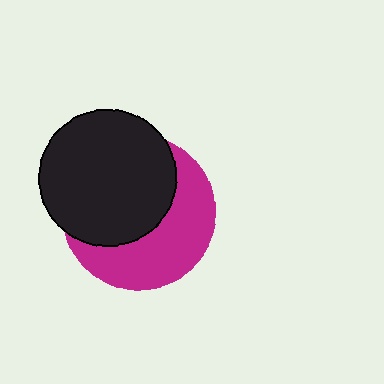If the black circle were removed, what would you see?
You would see the complete magenta circle.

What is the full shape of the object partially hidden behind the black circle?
The partially hidden object is a magenta circle.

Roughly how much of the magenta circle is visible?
About half of it is visible (roughly 46%).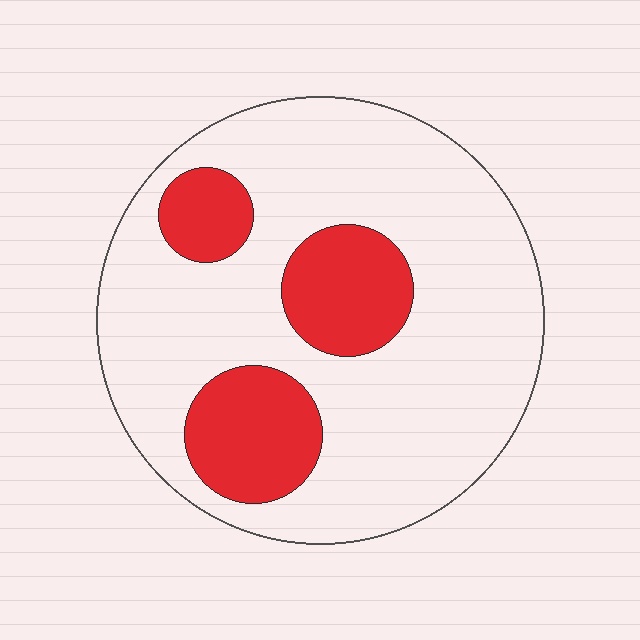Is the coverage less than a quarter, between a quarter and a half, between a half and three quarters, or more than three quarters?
Less than a quarter.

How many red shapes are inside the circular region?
3.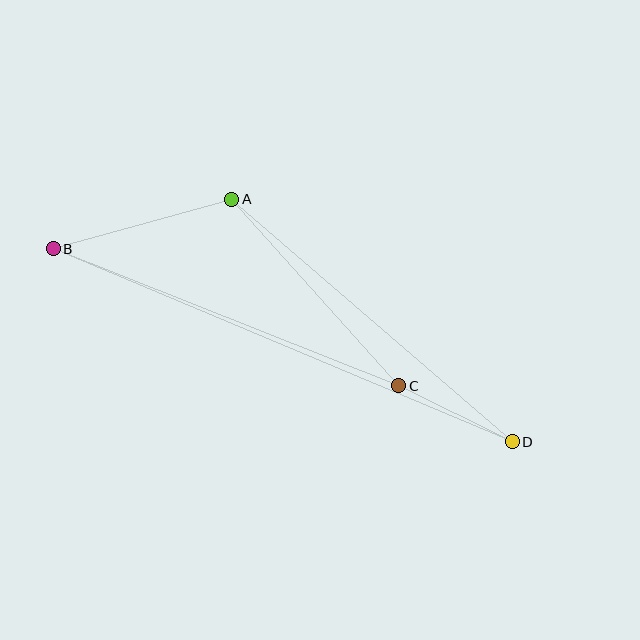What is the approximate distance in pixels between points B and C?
The distance between B and C is approximately 371 pixels.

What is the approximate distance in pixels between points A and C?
The distance between A and C is approximately 251 pixels.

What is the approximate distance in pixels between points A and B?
The distance between A and B is approximately 185 pixels.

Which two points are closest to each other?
Points C and D are closest to each other.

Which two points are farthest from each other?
Points B and D are farthest from each other.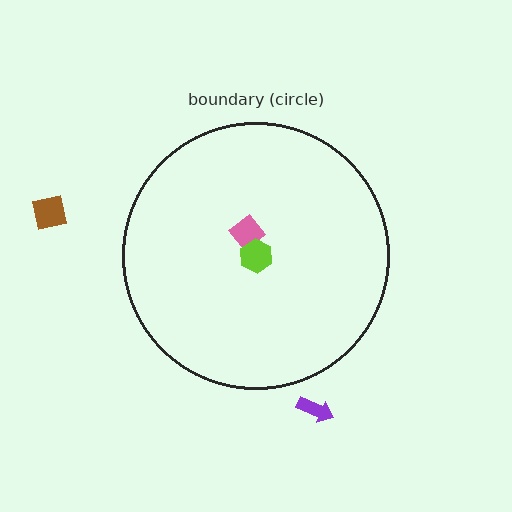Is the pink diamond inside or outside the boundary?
Inside.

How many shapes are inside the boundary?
2 inside, 2 outside.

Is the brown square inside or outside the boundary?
Outside.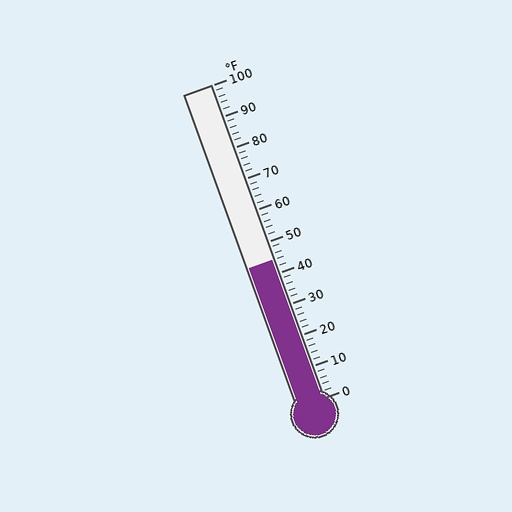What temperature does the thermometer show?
The thermometer shows approximately 44°F.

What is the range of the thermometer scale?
The thermometer scale ranges from 0°F to 100°F.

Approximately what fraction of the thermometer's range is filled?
The thermometer is filled to approximately 45% of its range.